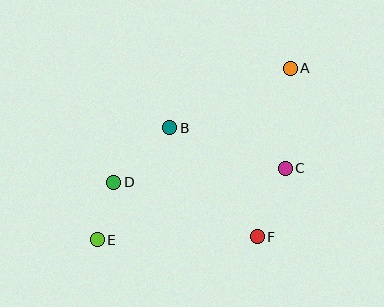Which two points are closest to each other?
Points D and E are closest to each other.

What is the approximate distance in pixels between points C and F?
The distance between C and F is approximately 74 pixels.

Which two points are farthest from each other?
Points A and E are farthest from each other.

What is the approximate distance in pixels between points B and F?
The distance between B and F is approximately 140 pixels.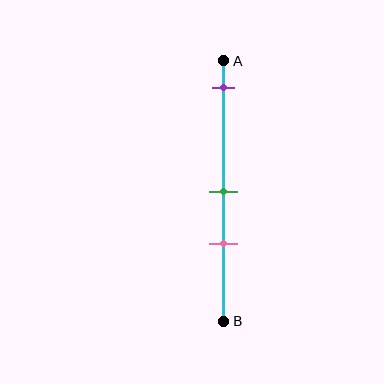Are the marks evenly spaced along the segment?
No, the marks are not evenly spaced.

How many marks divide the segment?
There are 3 marks dividing the segment.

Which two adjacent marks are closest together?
The green and pink marks are the closest adjacent pair.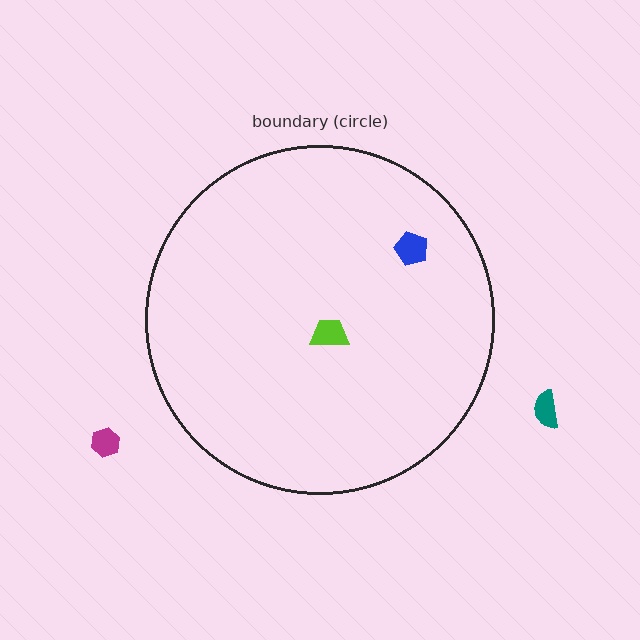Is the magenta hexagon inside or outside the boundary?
Outside.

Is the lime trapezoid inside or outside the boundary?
Inside.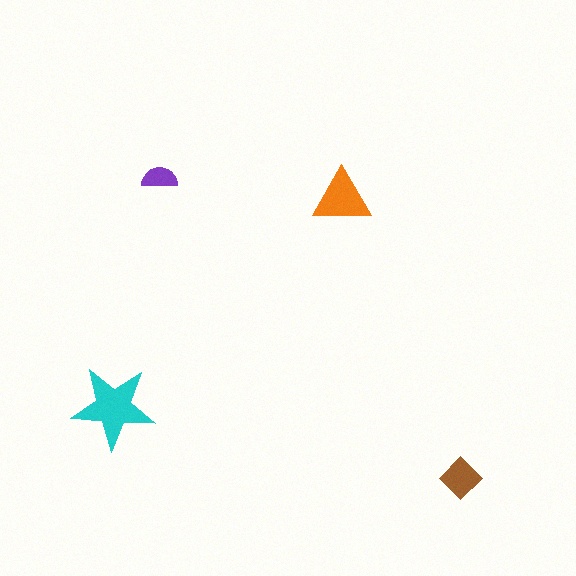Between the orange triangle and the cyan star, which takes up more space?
The cyan star.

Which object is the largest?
The cyan star.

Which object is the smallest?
The purple semicircle.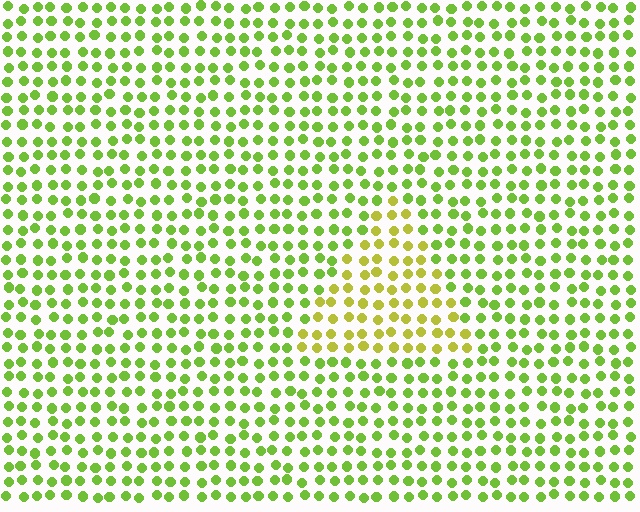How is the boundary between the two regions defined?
The boundary is defined purely by a slight shift in hue (about 31 degrees). Spacing, size, and orientation are identical on both sides.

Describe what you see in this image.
The image is filled with small lime elements in a uniform arrangement. A triangle-shaped region is visible where the elements are tinted to a slightly different hue, forming a subtle color boundary.